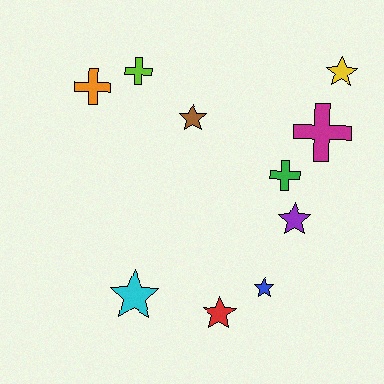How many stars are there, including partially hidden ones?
There are 6 stars.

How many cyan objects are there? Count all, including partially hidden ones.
There is 1 cyan object.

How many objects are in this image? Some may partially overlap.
There are 10 objects.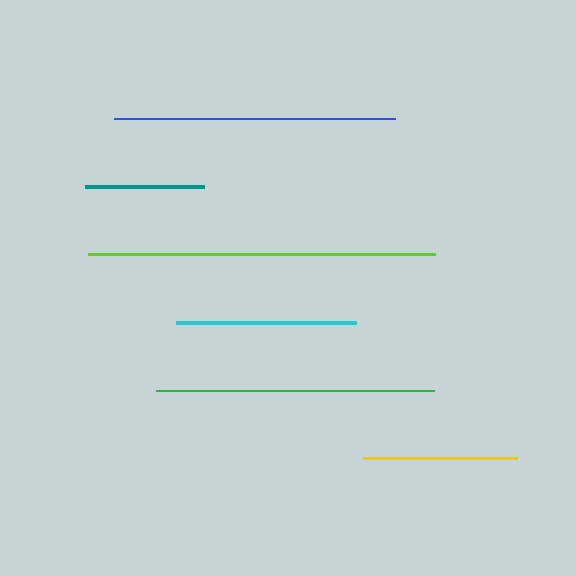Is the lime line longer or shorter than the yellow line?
The lime line is longer than the yellow line.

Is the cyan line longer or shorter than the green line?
The green line is longer than the cyan line.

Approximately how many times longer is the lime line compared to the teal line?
The lime line is approximately 2.9 times the length of the teal line.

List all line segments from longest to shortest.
From longest to shortest: lime, blue, green, cyan, yellow, teal.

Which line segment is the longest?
The lime line is the longest at approximately 346 pixels.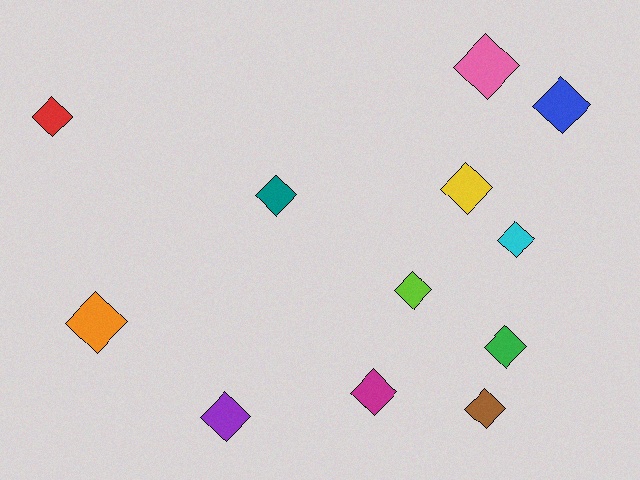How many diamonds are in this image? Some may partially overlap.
There are 12 diamonds.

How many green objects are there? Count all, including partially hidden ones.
There is 1 green object.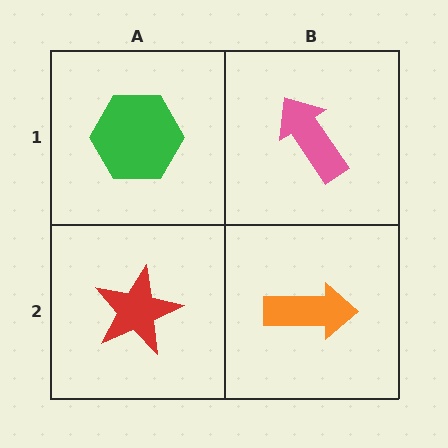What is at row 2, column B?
An orange arrow.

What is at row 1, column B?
A pink arrow.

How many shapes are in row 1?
2 shapes.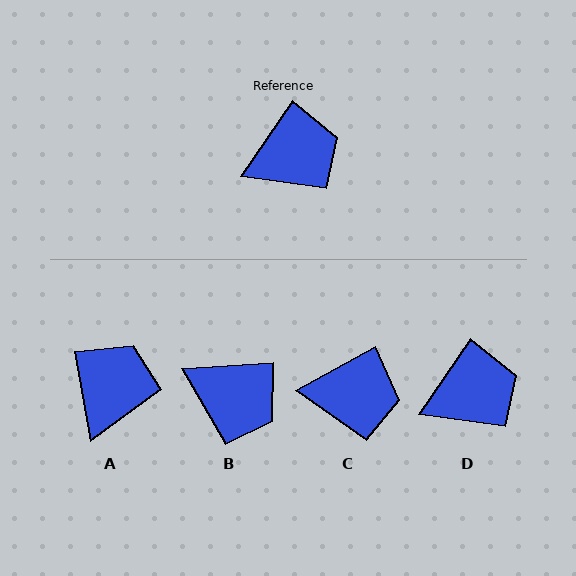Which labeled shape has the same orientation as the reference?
D.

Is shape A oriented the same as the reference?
No, it is off by about 45 degrees.